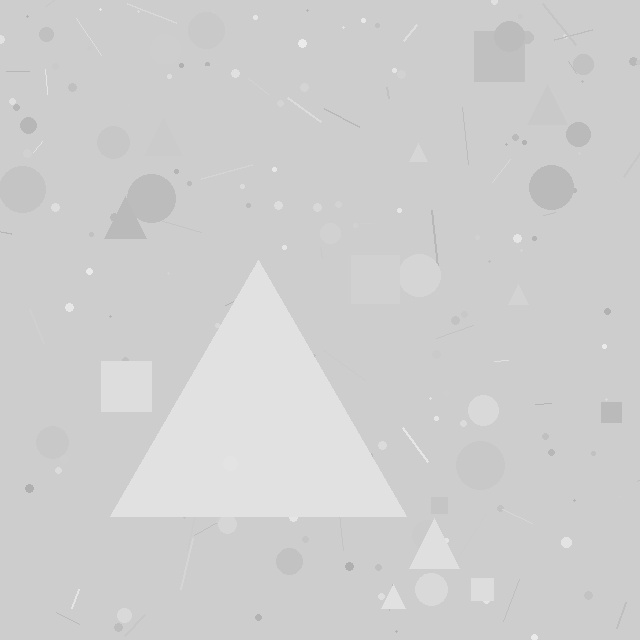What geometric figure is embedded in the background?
A triangle is embedded in the background.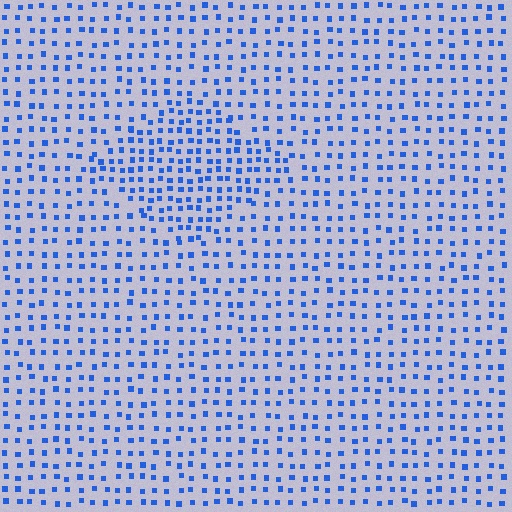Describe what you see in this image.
The image contains small blue elements arranged at two different densities. A diamond-shaped region is visible where the elements are more densely packed than the surrounding area.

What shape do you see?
I see a diamond.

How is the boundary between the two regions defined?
The boundary is defined by a change in element density (approximately 1.6x ratio). All elements are the same color, size, and shape.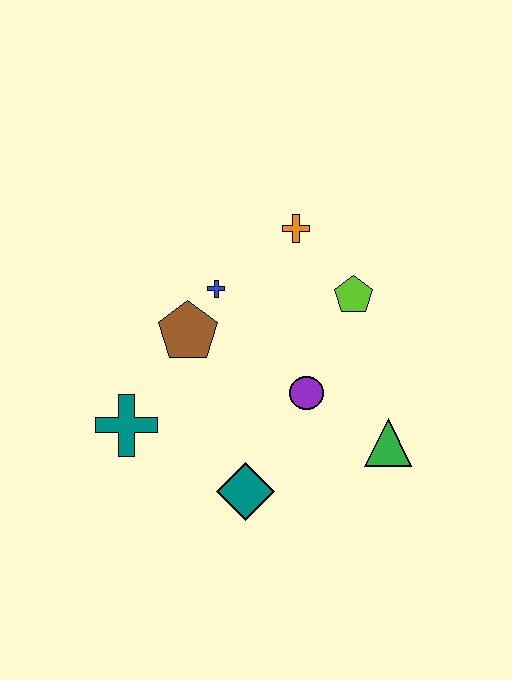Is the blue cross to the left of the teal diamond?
Yes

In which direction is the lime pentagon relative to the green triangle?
The lime pentagon is above the green triangle.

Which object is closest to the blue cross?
The brown pentagon is closest to the blue cross.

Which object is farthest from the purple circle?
The teal cross is farthest from the purple circle.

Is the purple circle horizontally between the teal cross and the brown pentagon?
No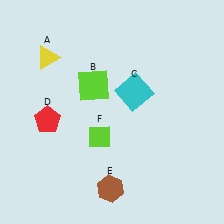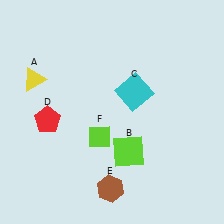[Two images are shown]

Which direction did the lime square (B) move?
The lime square (B) moved down.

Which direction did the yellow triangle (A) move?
The yellow triangle (A) moved down.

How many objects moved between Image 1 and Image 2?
2 objects moved between the two images.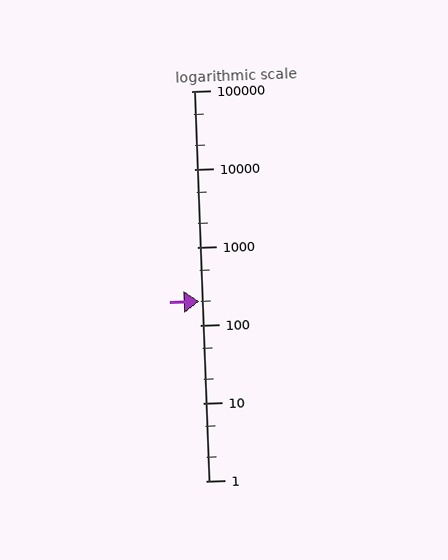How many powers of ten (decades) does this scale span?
The scale spans 5 decades, from 1 to 100000.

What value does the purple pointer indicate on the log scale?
The pointer indicates approximately 200.